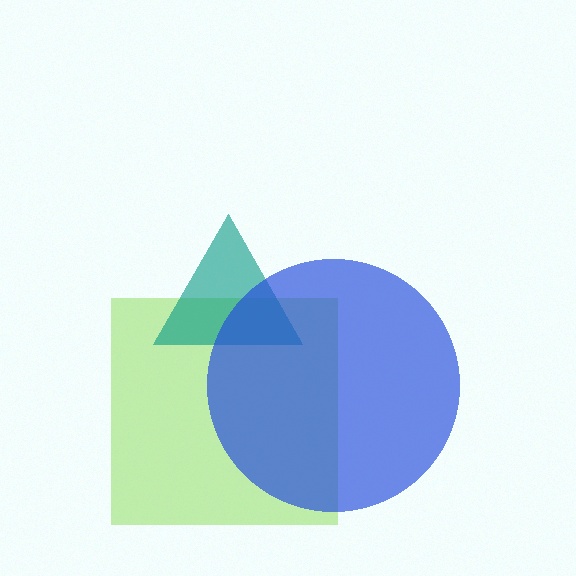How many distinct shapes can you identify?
There are 3 distinct shapes: a lime square, a teal triangle, a blue circle.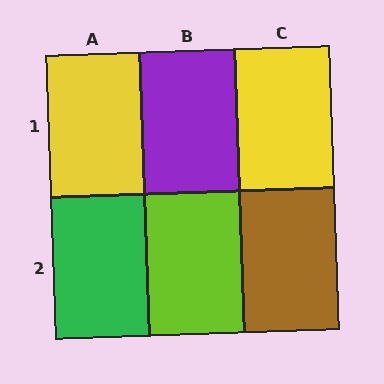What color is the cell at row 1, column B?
Purple.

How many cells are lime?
1 cell is lime.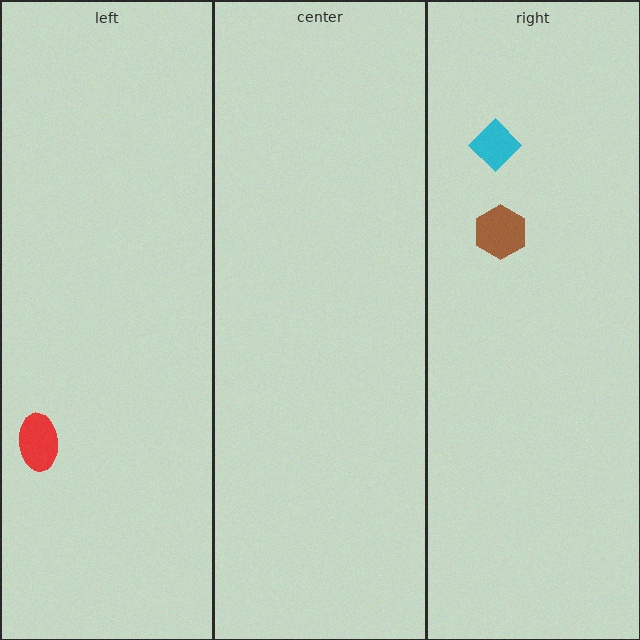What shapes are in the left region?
The red ellipse.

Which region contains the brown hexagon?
The right region.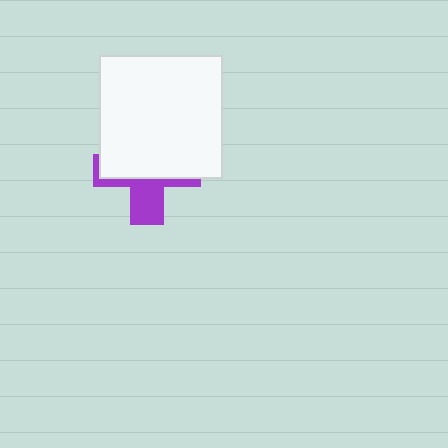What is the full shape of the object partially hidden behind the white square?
The partially hidden object is a purple cross.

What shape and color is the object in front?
The object in front is a white square.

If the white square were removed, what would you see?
You would see the complete purple cross.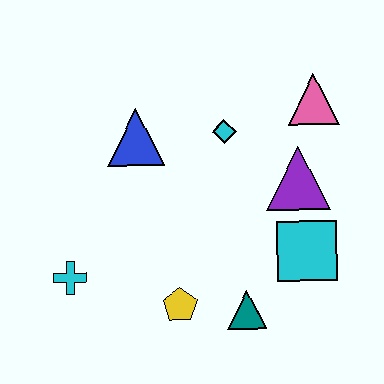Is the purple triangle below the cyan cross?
No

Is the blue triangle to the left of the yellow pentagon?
Yes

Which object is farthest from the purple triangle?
The cyan cross is farthest from the purple triangle.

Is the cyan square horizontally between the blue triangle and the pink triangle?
Yes